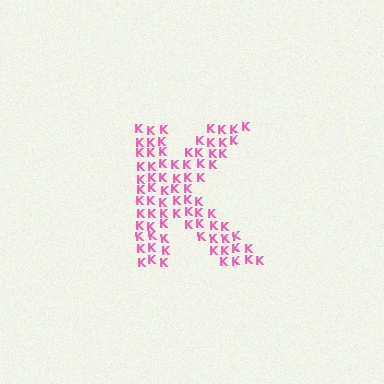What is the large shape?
The large shape is the letter K.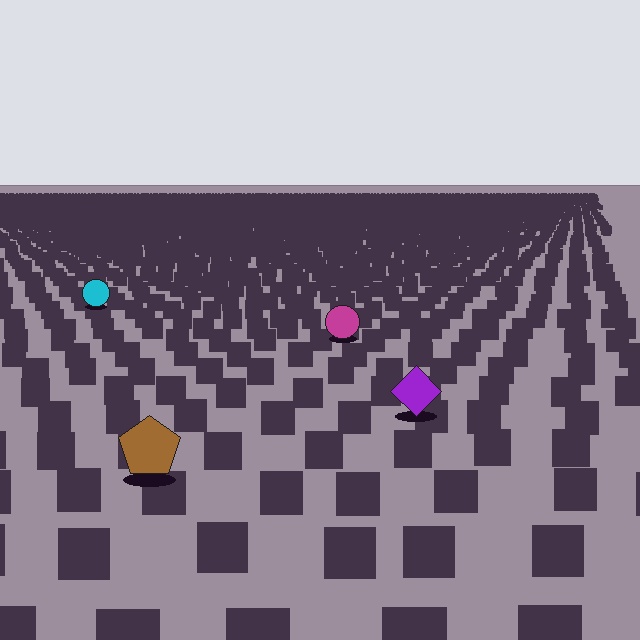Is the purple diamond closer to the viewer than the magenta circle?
Yes. The purple diamond is closer — you can tell from the texture gradient: the ground texture is coarser near it.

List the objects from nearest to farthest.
From nearest to farthest: the brown pentagon, the purple diamond, the magenta circle, the cyan circle.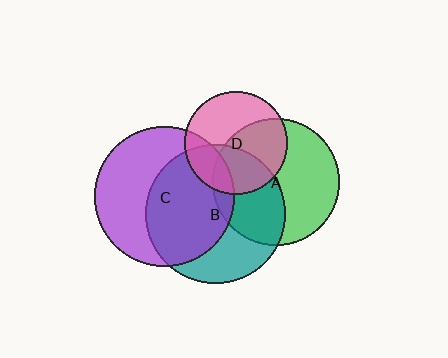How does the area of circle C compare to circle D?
Approximately 1.8 times.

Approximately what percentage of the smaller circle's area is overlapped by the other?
Approximately 50%.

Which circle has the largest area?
Circle C (purple).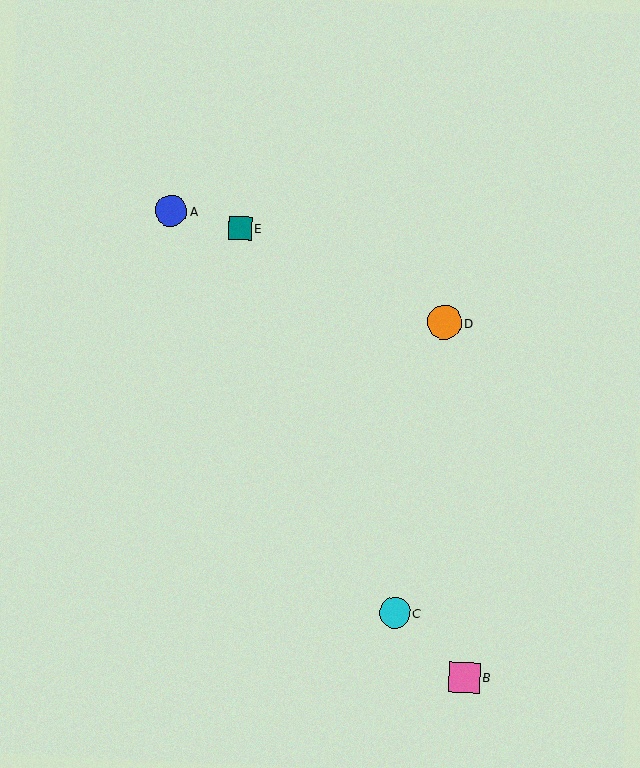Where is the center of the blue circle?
The center of the blue circle is at (171, 211).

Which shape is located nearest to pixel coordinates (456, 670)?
The pink square (labeled B) at (464, 677) is nearest to that location.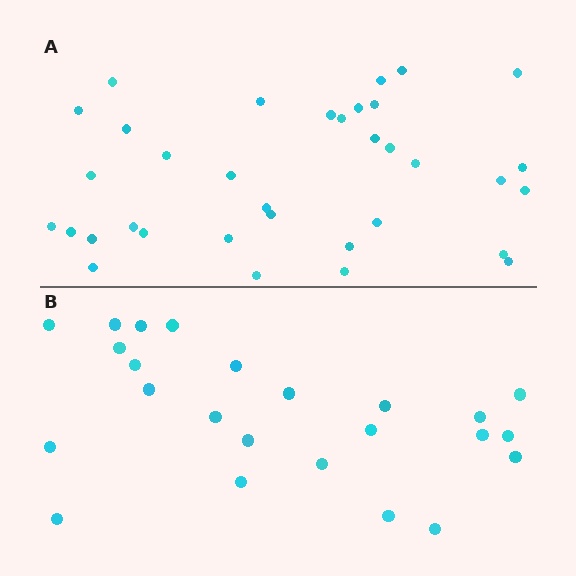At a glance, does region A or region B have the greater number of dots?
Region A (the top region) has more dots.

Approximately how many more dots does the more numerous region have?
Region A has roughly 12 or so more dots than region B.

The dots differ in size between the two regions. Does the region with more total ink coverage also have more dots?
No. Region B has more total ink coverage because its dots are larger, but region A actually contains more individual dots. Total area can be misleading — the number of items is what matters here.